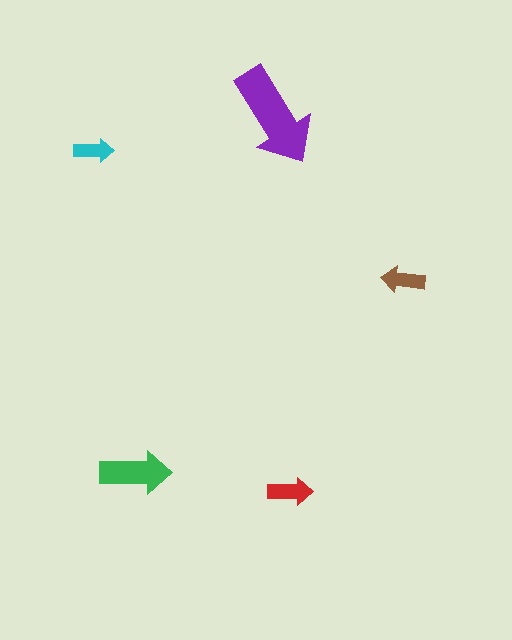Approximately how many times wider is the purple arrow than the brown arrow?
About 2.5 times wider.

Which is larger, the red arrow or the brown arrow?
The red one.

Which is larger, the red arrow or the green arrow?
The green one.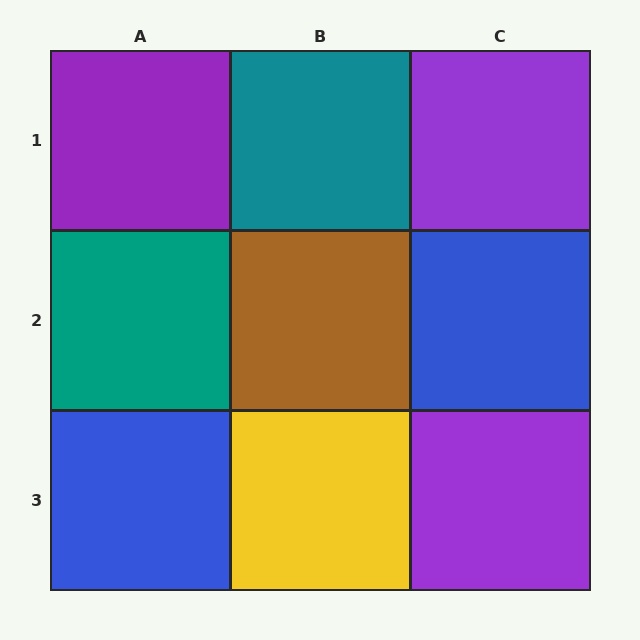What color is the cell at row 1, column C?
Purple.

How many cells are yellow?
1 cell is yellow.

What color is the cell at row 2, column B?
Brown.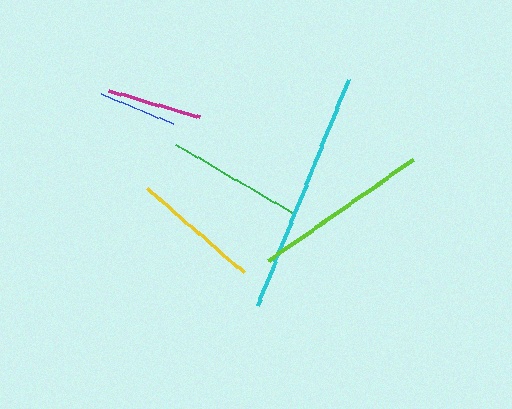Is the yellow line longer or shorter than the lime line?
The lime line is longer than the yellow line.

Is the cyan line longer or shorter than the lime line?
The cyan line is longer than the lime line.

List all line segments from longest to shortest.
From longest to shortest: cyan, lime, green, yellow, magenta, blue.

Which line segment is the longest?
The cyan line is the longest at approximately 244 pixels.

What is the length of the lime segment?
The lime segment is approximately 176 pixels long.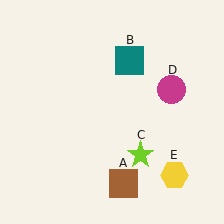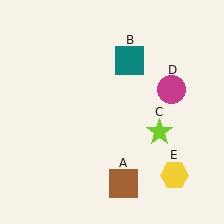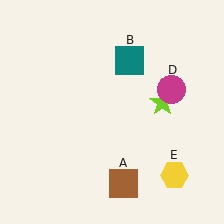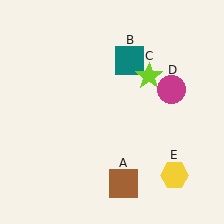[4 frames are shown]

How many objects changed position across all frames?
1 object changed position: lime star (object C).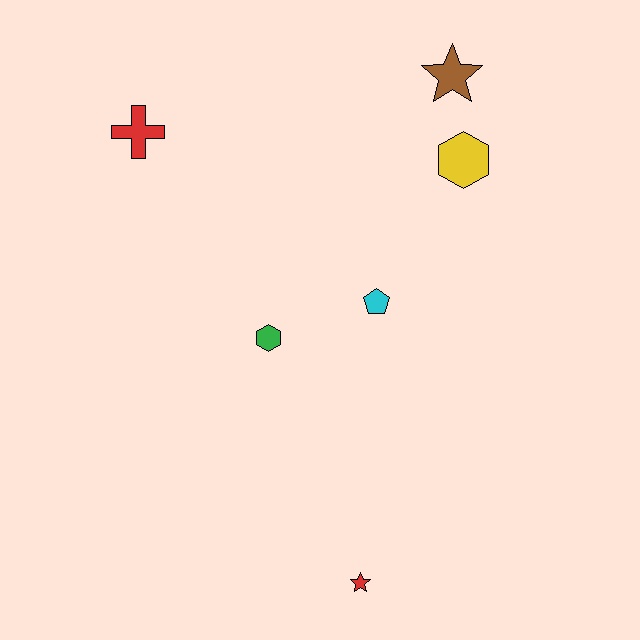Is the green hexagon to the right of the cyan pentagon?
No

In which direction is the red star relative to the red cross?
The red star is below the red cross.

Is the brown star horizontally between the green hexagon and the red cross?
No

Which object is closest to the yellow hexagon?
The brown star is closest to the yellow hexagon.